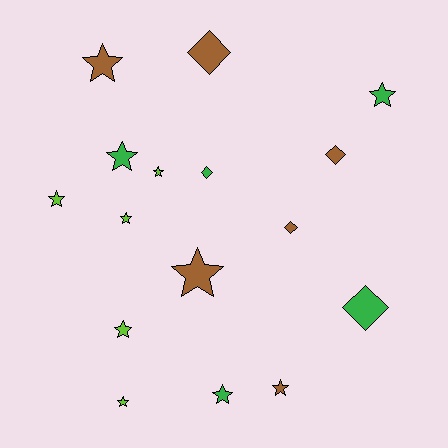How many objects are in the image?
There are 16 objects.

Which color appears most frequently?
Brown, with 6 objects.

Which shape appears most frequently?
Star, with 11 objects.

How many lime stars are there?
There are 5 lime stars.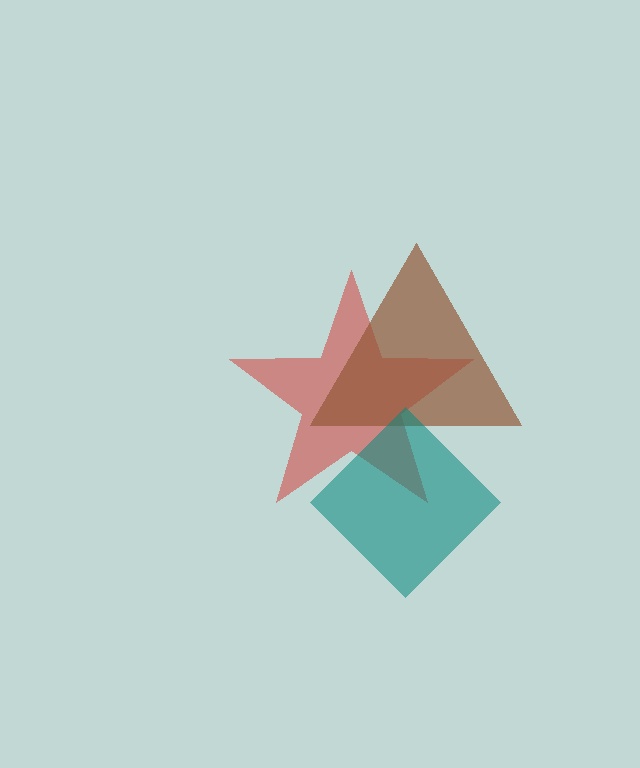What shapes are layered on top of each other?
The layered shapes are: a red star, a brown triangle, a teal diamond.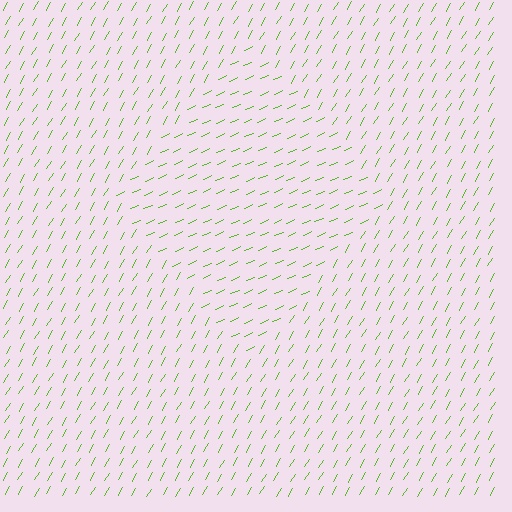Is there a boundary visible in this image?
Yes, there is a texture boundary formed by a change in line orientation.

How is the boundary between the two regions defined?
The boundary is defined purely by a change in line orientation (approximately 36 degrees difference). All lines are the same color and thickness.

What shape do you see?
I see a diamond.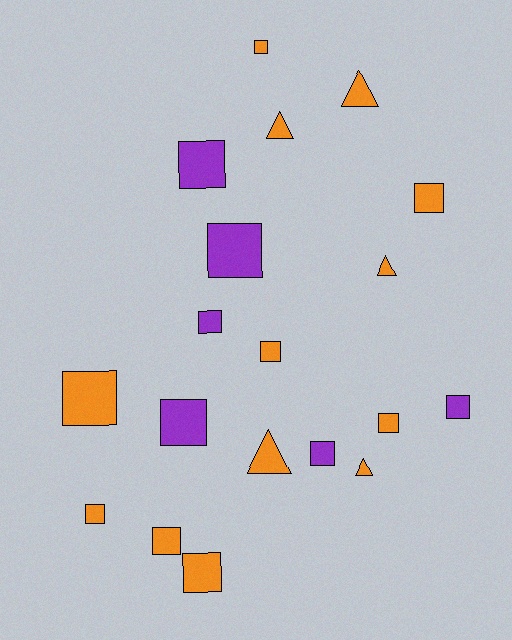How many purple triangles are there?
There are no purple triangles.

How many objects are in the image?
There are 19 objects.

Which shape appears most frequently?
Square, with 14 objects.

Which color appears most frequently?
Orange, with 13 objects.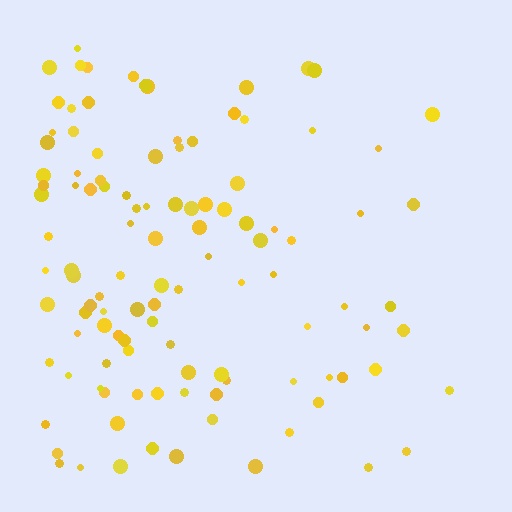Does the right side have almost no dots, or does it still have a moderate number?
Still a moderate number, just noticeably fewer than the left.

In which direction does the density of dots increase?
From right to left, with the left side densest.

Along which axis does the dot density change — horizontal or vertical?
Horizontal.